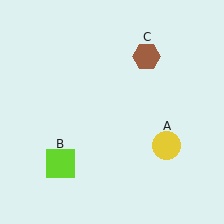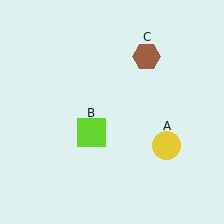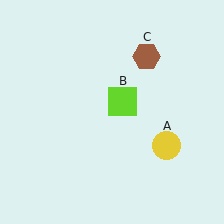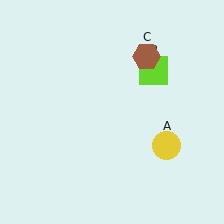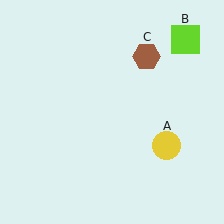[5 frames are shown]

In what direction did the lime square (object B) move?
The lime square (object B) moved up and to the right.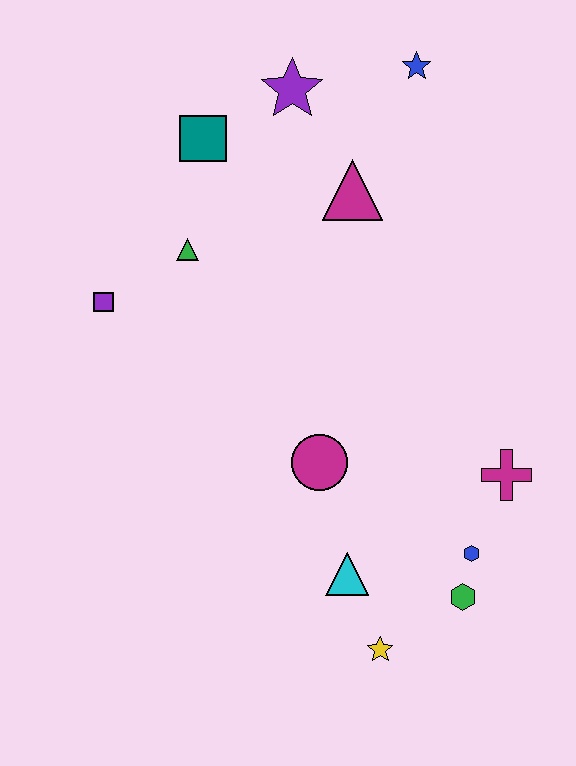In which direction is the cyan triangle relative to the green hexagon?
The cyan triangle is to the left of the green hexagon.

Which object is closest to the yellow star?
The cyan triangle is closest to the yellow star.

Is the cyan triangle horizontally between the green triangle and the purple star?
No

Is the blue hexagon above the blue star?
No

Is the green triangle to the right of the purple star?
No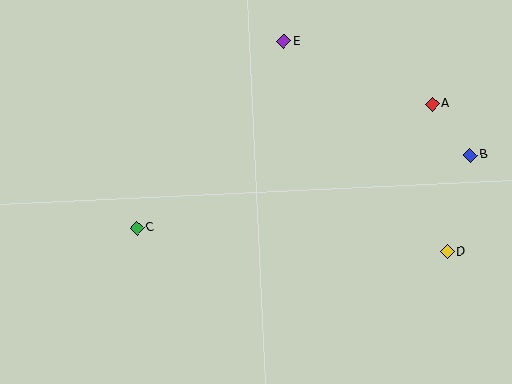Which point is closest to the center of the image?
Point C at (137, 228) is closest to the center.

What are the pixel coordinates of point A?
Point A is at (432, 104).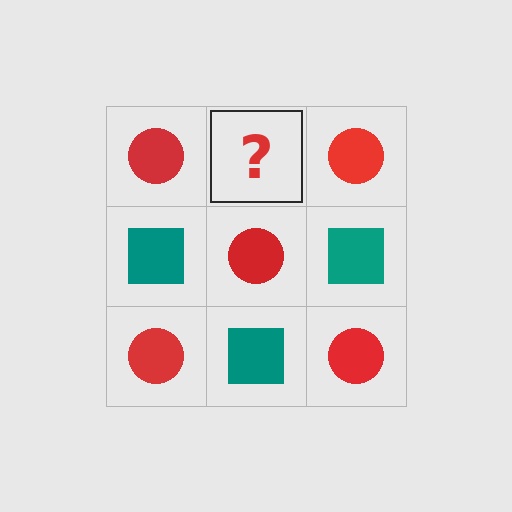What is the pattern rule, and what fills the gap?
The rule is that it alternates red circle and teal square in a checkerboard pattern. The gap should be filled with a teal square.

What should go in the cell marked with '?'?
The missing cell should contain a teal square.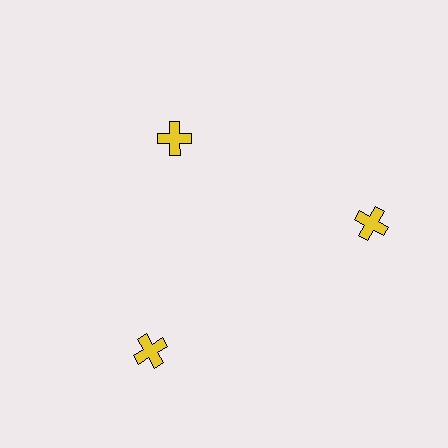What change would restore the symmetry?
The symmetry would be restored by moving it outward, back onto the ring so that all 3 crosses sit at equal angles and equal distance from the center.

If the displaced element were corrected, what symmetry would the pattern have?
It would have 3-fold rotational symmetry — the pattern would map onto itself every 120 degrees.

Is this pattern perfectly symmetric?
No. The 3 yellow crosses are arranged in a ring, but one element near the 11 o'clock position is pulled inward toward the center, breaking the 3-fold rotational symmetry.